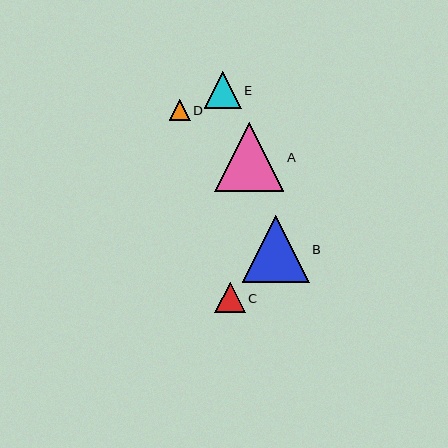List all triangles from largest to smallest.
From largest to smallest: A, B, E, C, D.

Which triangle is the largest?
Triangle A is the largest with a size of approximately 69 pixels.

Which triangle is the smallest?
Triangle D is the smallest with a size of approximately 21 pixels.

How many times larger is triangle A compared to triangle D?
Triangle A is approximately 3.3 times the size of triangle D.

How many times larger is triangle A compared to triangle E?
Triangle A is approximately 1.9 times the size of triangle E.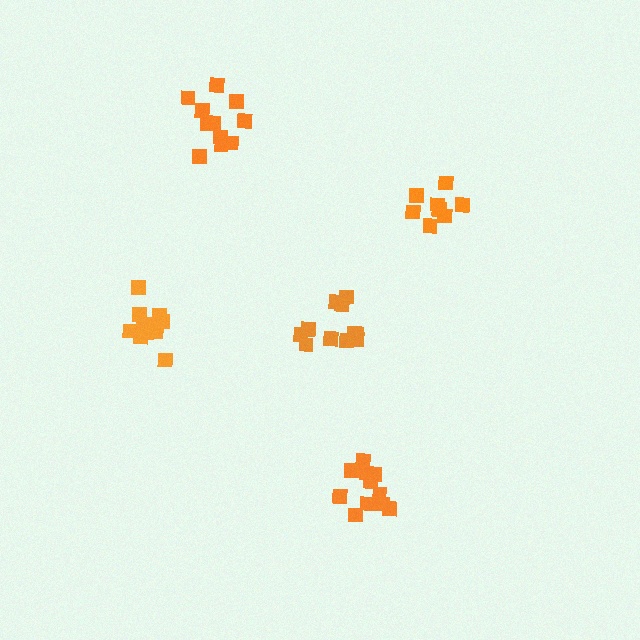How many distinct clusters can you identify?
There are 5 distinct clusters.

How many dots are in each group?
Group 1: 8 dots, Group 2: 11 dots, Group 3: 11 dots, Group 4: 12 dots, Group 5: 12 dots (54 total).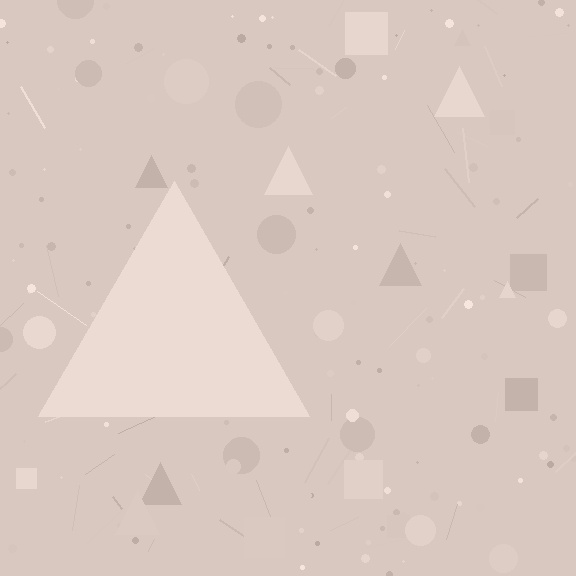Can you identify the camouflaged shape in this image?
The camouflaged shape is a triangle.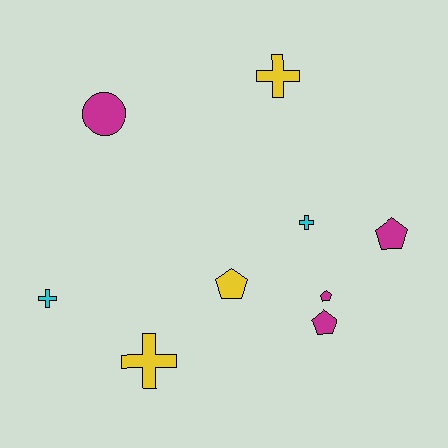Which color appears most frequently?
Magenta, with 4 objects.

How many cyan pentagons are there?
There are no cyan pentagons.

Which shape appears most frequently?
Pentagon, with 4 objects.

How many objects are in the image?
There are 9 objects.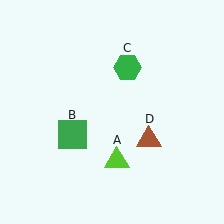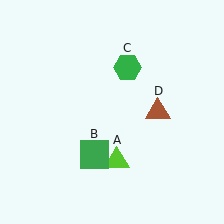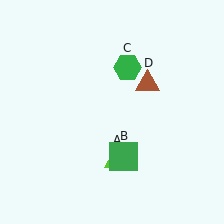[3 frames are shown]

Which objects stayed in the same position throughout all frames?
Lime triangle (object A) and green hexagon (object C) remained stationary.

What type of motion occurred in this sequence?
The green square (object B), brown triangle (object D) rotated counterclockwise around the center of the scene.